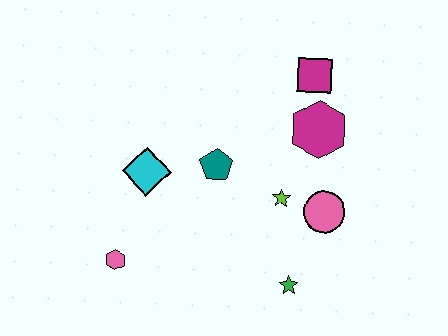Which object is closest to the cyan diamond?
The teal pentagon is closest to the cyan diamond.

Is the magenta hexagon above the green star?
Yes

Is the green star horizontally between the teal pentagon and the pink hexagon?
No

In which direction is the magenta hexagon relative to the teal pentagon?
The magenta hexagon is to the right of the teal pentagon.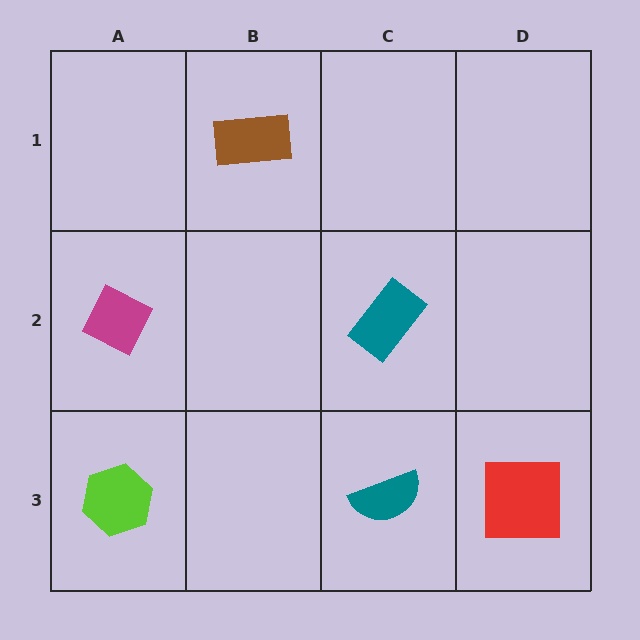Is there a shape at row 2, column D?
No, that cell is empty.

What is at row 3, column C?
A teal semicircle.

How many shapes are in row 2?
2 shapes.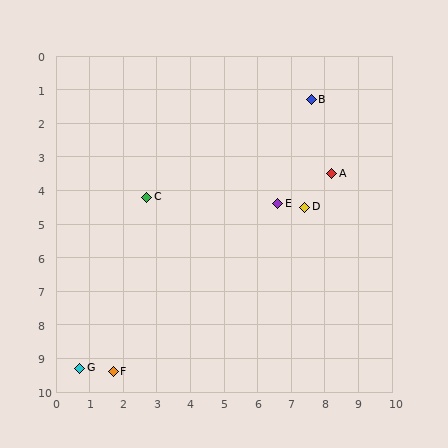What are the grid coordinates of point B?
Point B is at approximately (7.6, 1.3).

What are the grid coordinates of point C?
Point C is at approximately (2.7, 4.2).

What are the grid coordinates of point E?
Point E is at approximately (6.6, 4.4).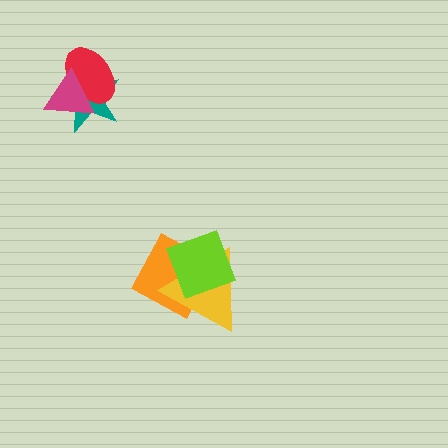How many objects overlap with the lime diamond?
2 objects overlap with the lime diamond.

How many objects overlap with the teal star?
2 objects overlap with the teal star.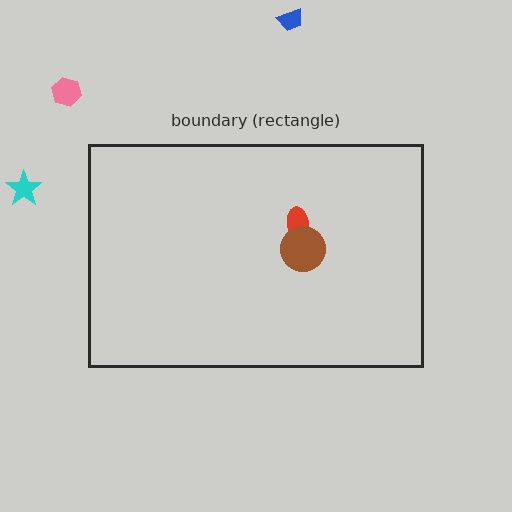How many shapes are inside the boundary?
2 inside, 3 outside.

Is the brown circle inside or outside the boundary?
Inside.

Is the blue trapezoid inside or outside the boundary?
Outside.